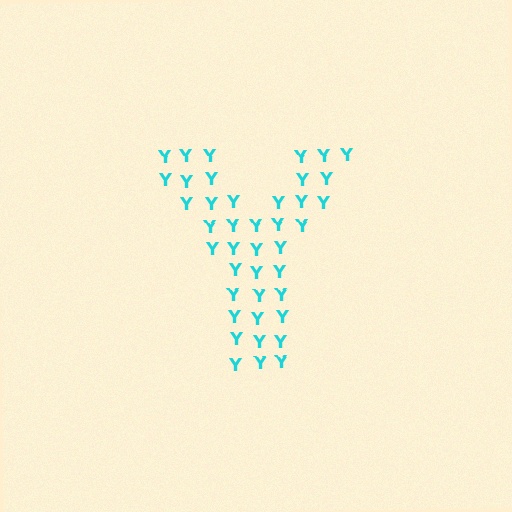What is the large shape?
The large shape is the letter Y.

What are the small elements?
The small elements are letter Y's.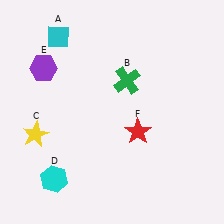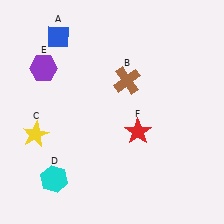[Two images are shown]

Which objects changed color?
A changed from cyan to blue. B changed from green to brown.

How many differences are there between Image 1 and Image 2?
There are 2 differences between the two images.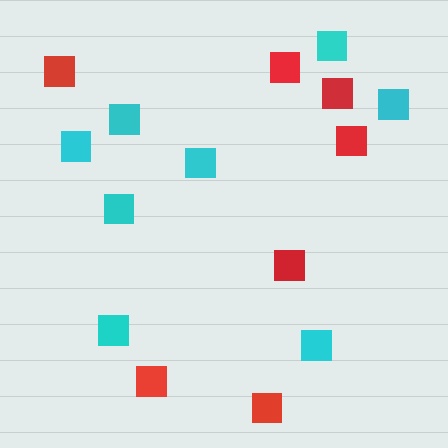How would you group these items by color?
There are 2 groups: one group of cyan squares (8) and one group of red squares (7).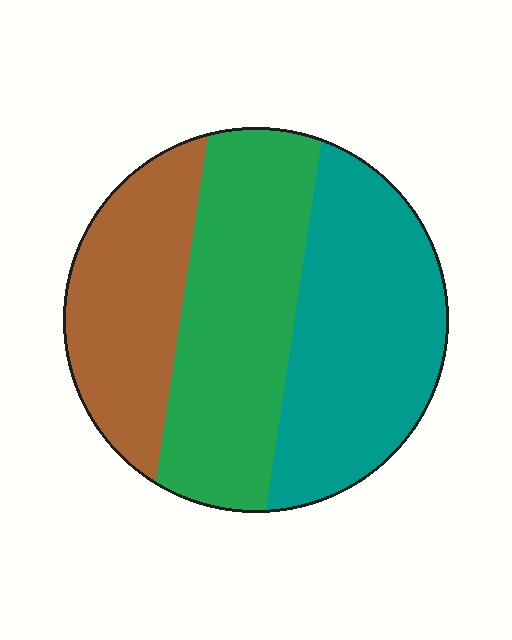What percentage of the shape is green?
Green takes up between a third and a half of the shape.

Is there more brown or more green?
Green.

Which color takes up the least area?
Brown, at roughly 25%.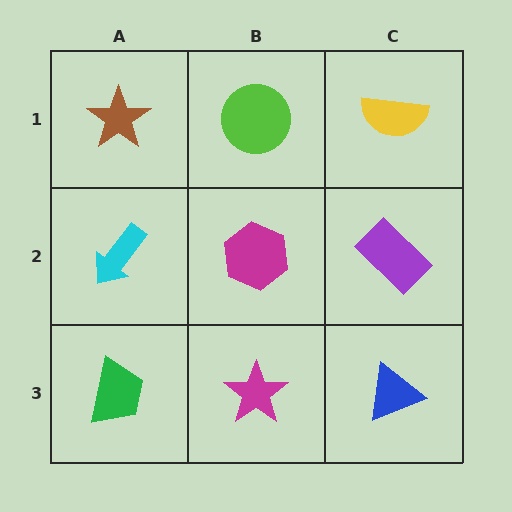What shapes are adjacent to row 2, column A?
A brown star (row 1, column A), a green trapezoid (row 3, column A), a magenta hexagon (row 2, column B).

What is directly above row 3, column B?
A magenta hexagon.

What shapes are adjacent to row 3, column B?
A magenta hexagon (row 2, column B), a green trapezoid (row 3, column A), a blue triangle (row 3, column C).